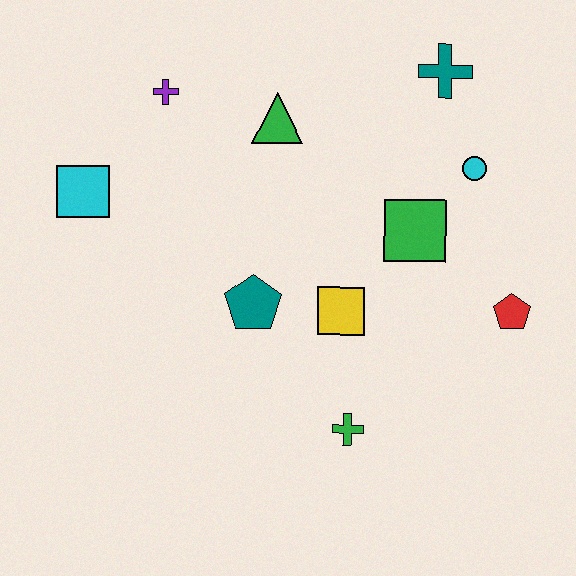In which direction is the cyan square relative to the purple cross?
The cyan square is below the purple cross.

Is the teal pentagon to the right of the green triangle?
No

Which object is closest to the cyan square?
The purple cross is closest to the cyan square.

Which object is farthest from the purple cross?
The red pentagon is farthest from the purple cross.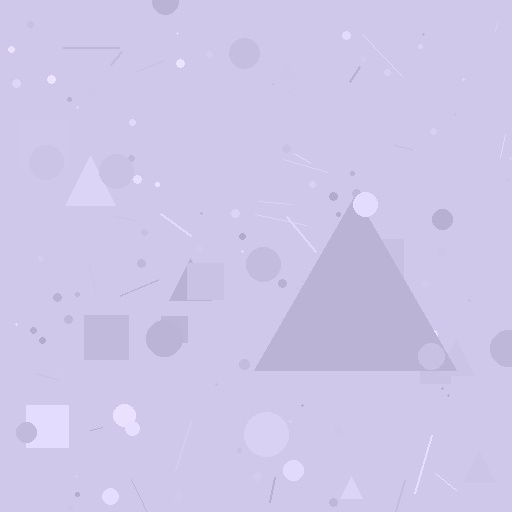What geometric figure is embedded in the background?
A triangle is embedded in the background.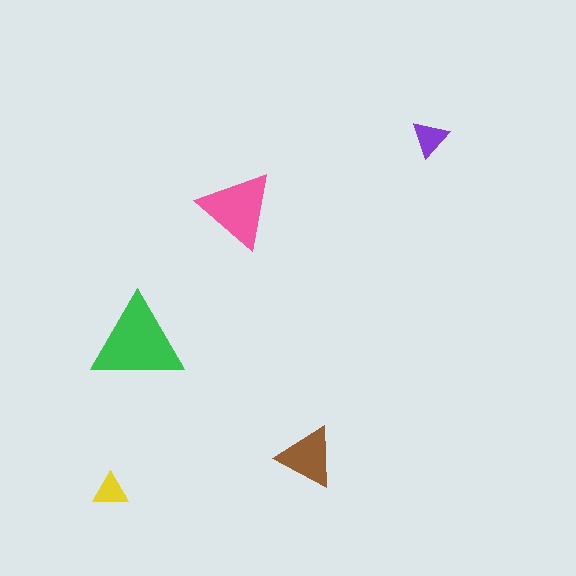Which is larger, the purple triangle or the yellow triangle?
The purple one.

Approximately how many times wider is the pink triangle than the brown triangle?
About 1.5 times wider.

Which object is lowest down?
The yellow triangle is bottommost.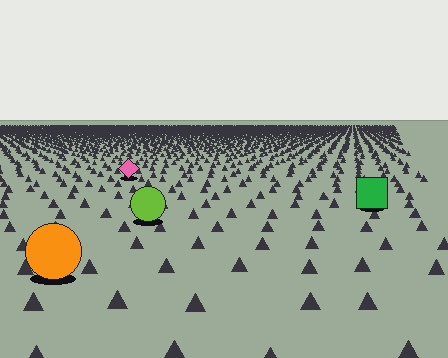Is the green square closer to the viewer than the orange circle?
No. The orange circle is closer — you can tell from the texture gradient: the ground texture is coarser near it.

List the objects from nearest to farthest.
From nearest to farthest: the orange circle, the lime circle, the green square, the pink diamond.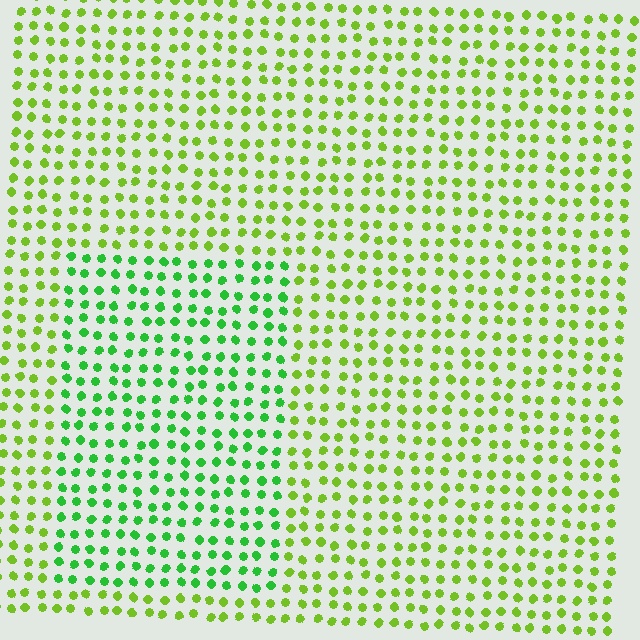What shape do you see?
I see a rectangle.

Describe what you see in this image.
The image is filled with small lime elements in a uniform arrangement. A rectangle-shaped region is visible where the elements are tinted to a slightly different hue, forming a subtle color boundary.